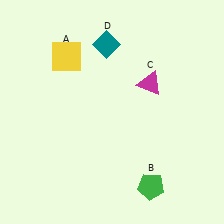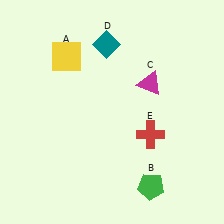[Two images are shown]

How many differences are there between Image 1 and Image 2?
There is 1 difference between the two images.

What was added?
A red cross (E) was added in Image 2.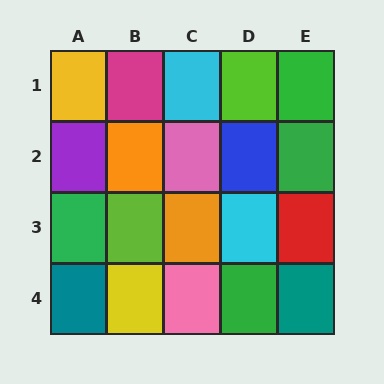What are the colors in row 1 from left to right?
Yellow, magenta, cyan, lime, green.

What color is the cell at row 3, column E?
Red.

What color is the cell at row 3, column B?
Lime.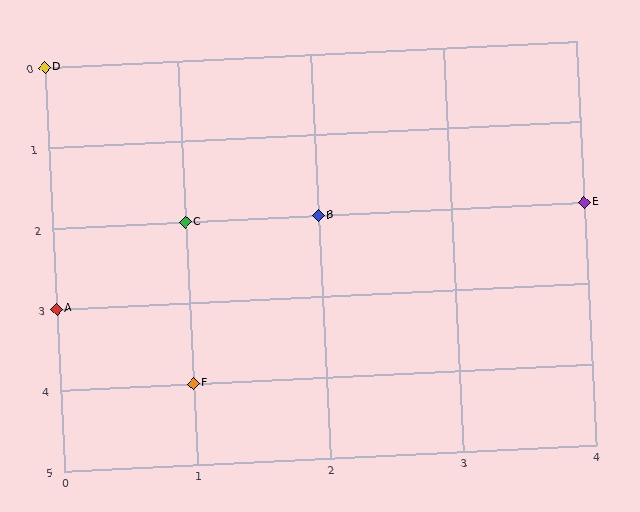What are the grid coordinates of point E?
Point E is at grid coordinates (4, 2).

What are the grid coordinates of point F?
Point F is at grid coordinates (1, 4).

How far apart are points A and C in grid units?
Points A and C are 1 column and 1 row apart (about 1.4 grid units diagonally).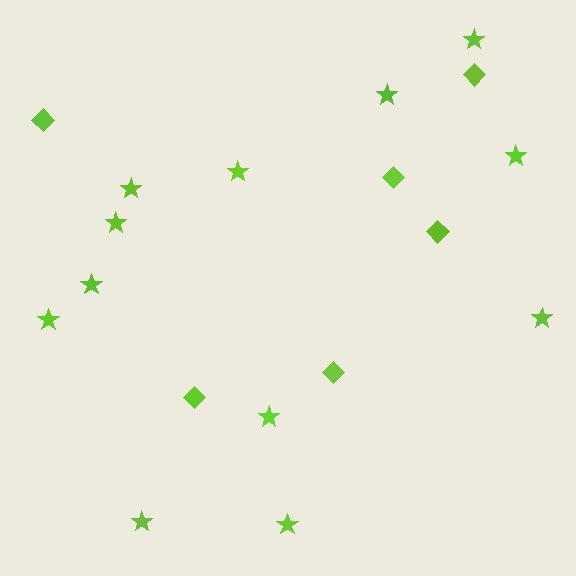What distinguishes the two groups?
There are 2 groups: one group of diamonds (6) and one group of stars (12).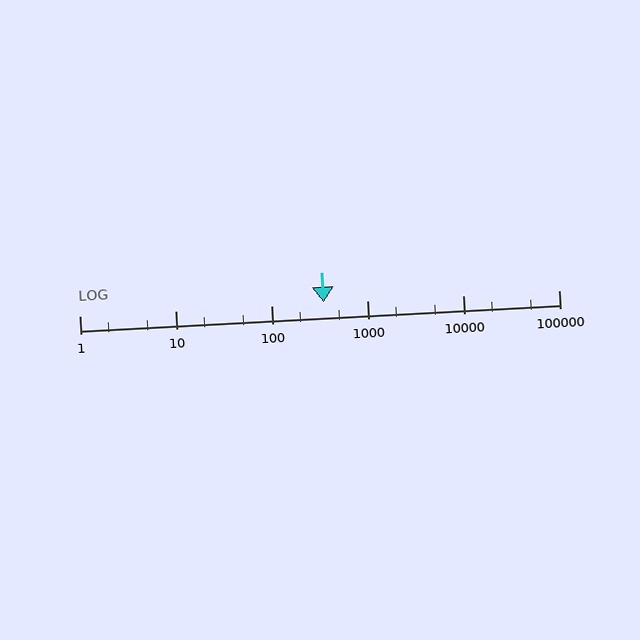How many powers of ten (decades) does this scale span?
The scale spans 5 decades, from 1 to 100000.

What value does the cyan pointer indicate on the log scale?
The pointer indicates approximately 350.